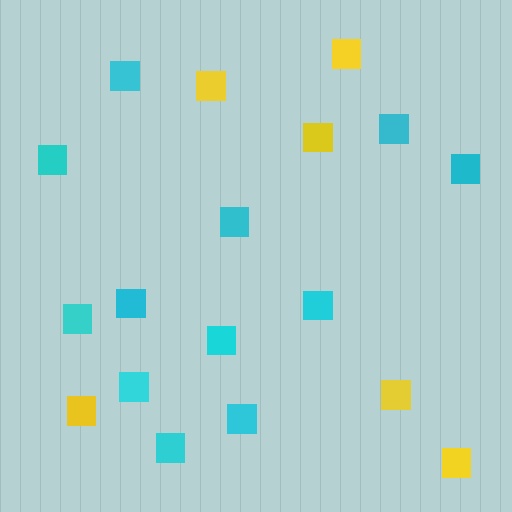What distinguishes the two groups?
There are 2 groups: one group of yellow squares (6) and one group of cyan squares (12).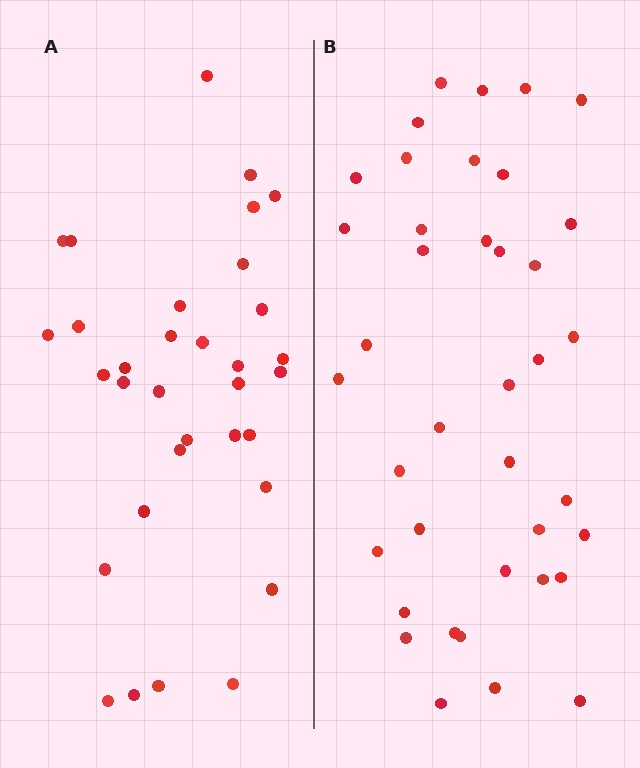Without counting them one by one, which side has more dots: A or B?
Region B (the right region) has more dots.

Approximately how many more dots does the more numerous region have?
Region B has about 6 more dots than region A.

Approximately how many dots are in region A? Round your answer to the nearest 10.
About 30 dots. (The exact count is 33, which rounds to 30.)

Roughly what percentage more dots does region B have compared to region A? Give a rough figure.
About 20% more.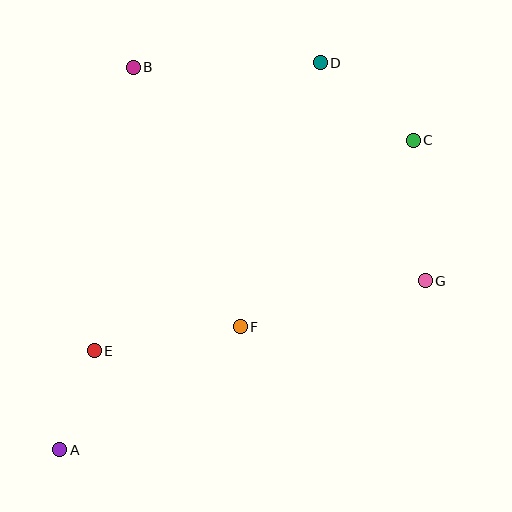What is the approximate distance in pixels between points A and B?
The distance between A and B is approximately 390 pixels.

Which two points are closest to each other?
Points A and E are closest to each other.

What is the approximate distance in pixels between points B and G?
The distance between B and G is approximately 362 pixels.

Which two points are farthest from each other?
Points A and C are farthest from each other.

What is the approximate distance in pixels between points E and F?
The distance between E and F is approximately 148 pixels.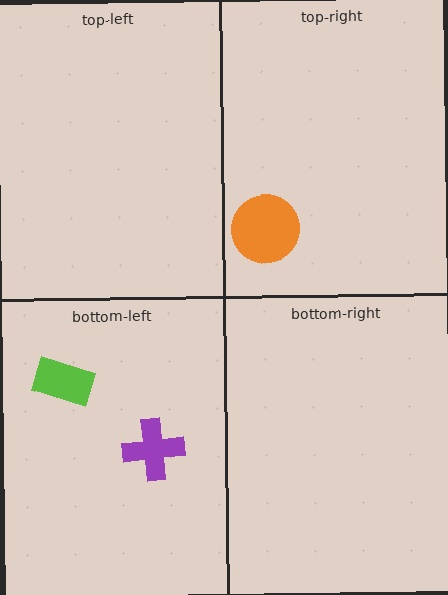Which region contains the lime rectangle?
The bottom-left region.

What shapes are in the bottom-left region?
The purple cross, the lime rectangle.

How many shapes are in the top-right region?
1.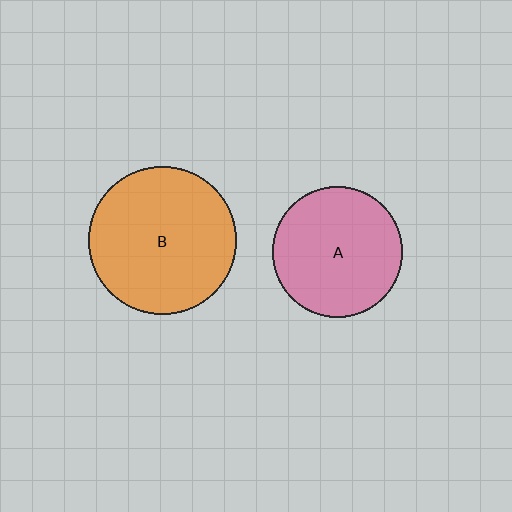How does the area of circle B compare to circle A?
Approximately 1.3 times.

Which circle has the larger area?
Circle B (orange).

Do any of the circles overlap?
No, none of the circles overlap.